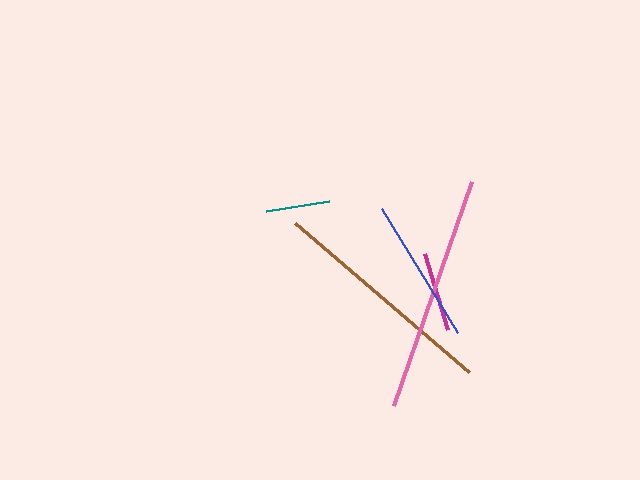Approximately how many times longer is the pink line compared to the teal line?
The pink line is approximately 3.7 times the length of the teal line.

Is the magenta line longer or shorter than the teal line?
The magenta line is longer than the teal line.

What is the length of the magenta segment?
The magenta segment is approximately 80 pixels long.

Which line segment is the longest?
The pink line is the longest at approximately 238 pixels.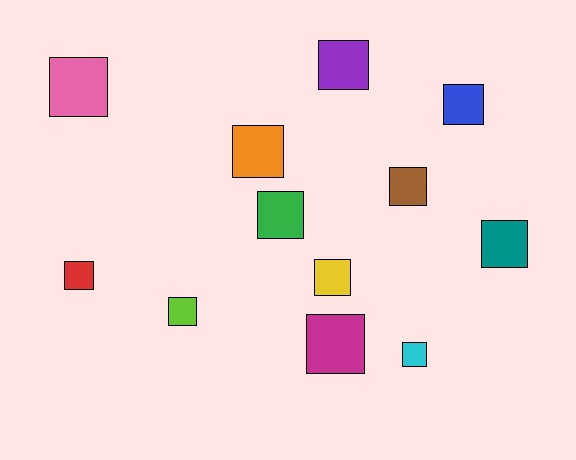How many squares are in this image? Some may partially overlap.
There are 12 squares.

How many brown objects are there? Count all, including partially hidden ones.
There is 1 brown object.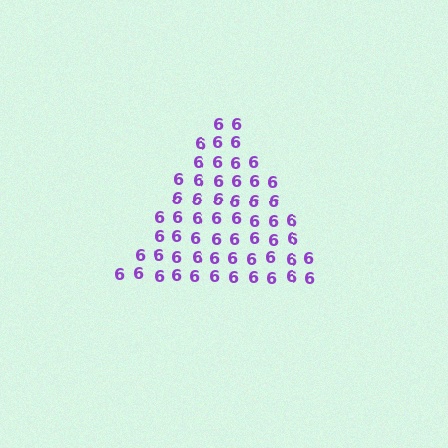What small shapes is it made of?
It is made of small digit 6's.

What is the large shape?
The large shape is a triangle.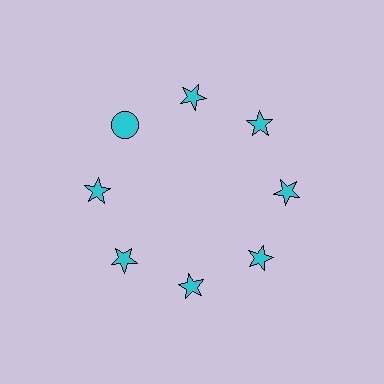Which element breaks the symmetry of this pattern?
The cyan circle at roughly the 10 o'clock position breaks the symmetry. All other shapes are cyan stars.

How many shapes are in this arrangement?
There are 8 shapes arranged in a ring pattern.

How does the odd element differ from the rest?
It has a different shape: circle instead of star.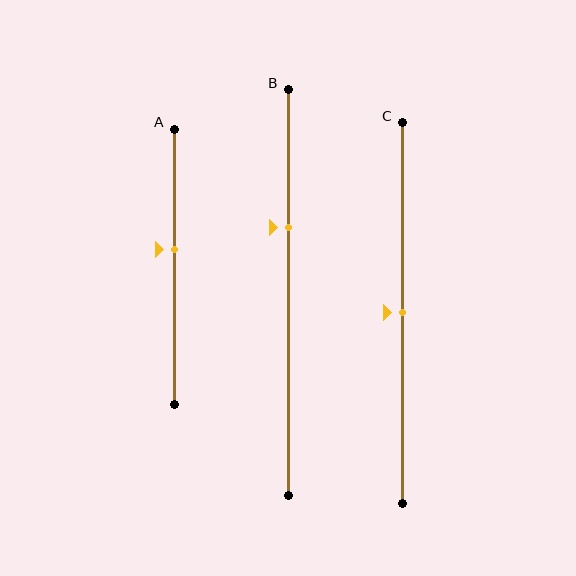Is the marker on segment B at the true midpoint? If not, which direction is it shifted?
No, the marker on segment B is shifted upward by about 16% of the segment length.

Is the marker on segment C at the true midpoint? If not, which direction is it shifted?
Yes, the marker on segment C is at the true midpoint.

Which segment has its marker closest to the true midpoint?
Segment C has its marker closest to the true midpoint.